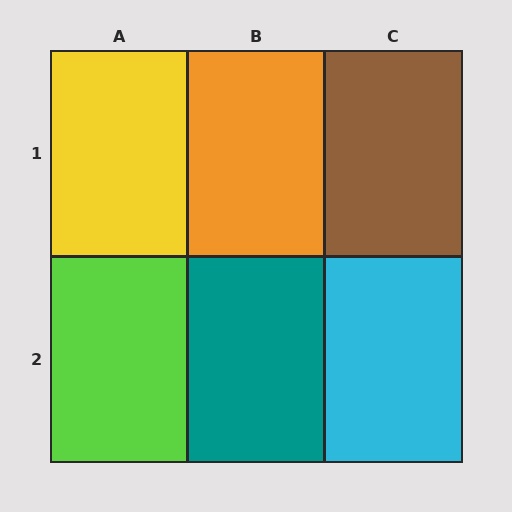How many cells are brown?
1 cell is brown.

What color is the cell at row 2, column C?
Cyan.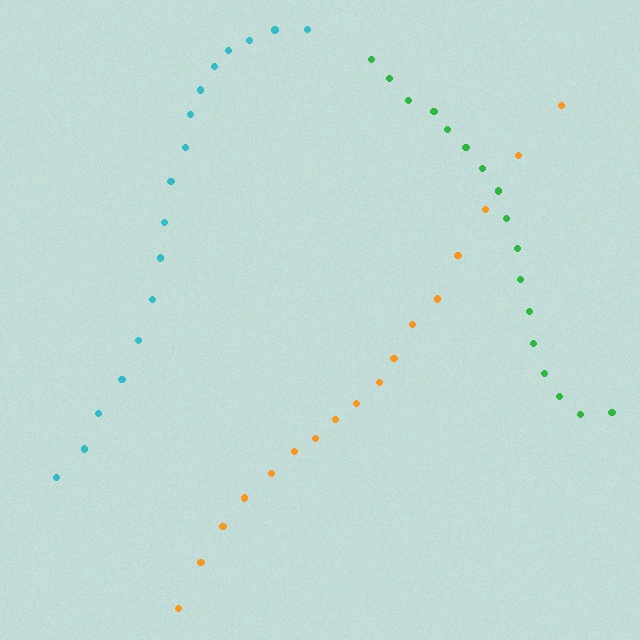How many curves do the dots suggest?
There are 3 distinct paths.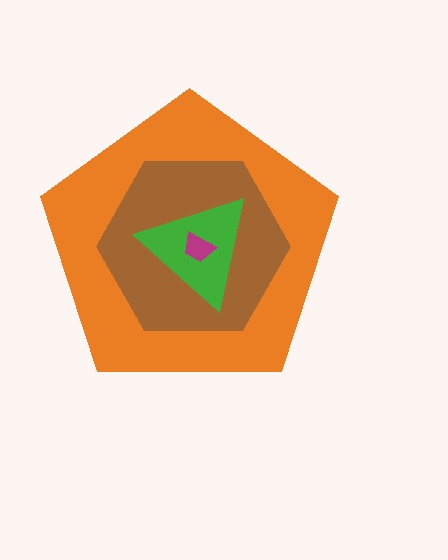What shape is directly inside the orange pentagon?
The brown hexagon.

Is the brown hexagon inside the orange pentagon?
Yes.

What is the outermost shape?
The orange pentagon.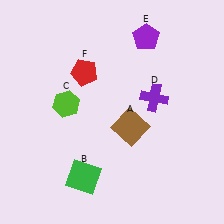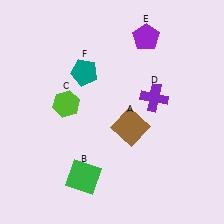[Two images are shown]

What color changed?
The pentagon (F) changed from red in Image 1 to teal in Image 2.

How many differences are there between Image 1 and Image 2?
There is 1 difference between the two images.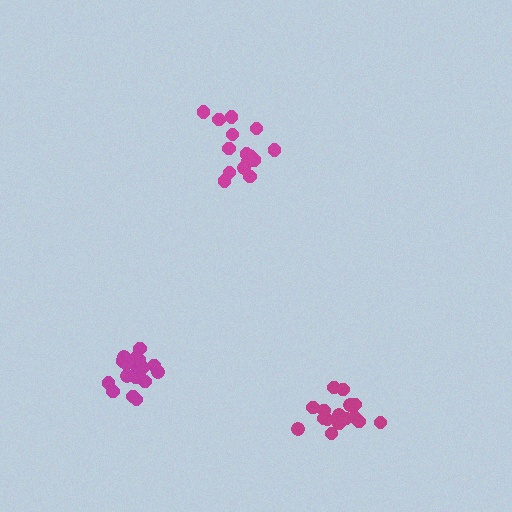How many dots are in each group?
Group 1: 15 dots, Group 2: 16 dots, Group 3: 20 dots (51 total).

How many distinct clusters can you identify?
There are 3 distinct clusters.